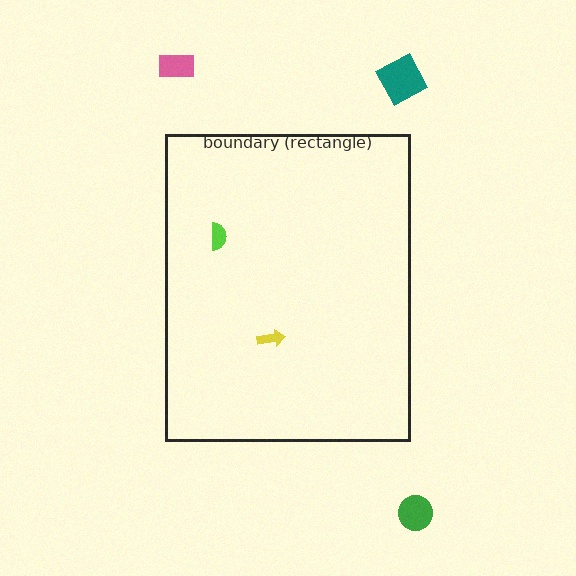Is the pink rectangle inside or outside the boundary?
Outside.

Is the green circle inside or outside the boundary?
Outside.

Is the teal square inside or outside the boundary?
Outside.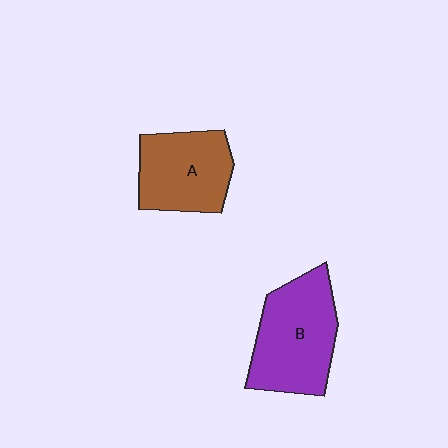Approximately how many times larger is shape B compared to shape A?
Approximately 1.2 times.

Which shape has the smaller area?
Shape A (brown).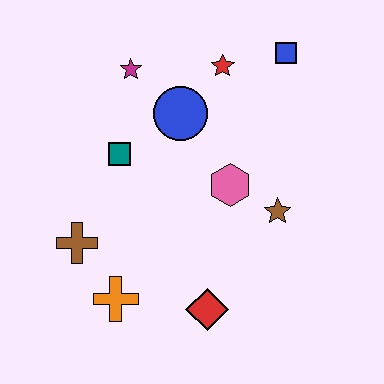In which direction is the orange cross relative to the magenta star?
The orange cross is below the magenta star.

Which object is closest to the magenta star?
The blue circle is closest to the magenta star.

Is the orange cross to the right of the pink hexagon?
No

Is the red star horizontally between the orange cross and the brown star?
Yes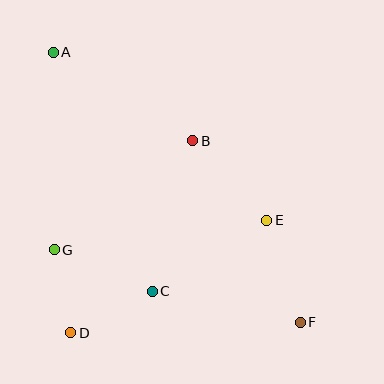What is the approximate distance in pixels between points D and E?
The distance between D and E is approximately 226 pixels.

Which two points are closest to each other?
Points D and G are closest to each other.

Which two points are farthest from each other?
Points A and F are farthest from each other.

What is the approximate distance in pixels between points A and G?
The distance between A and G is approximately 197 pixels.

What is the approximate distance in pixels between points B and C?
The distance between B and C is approximately 156 pixels.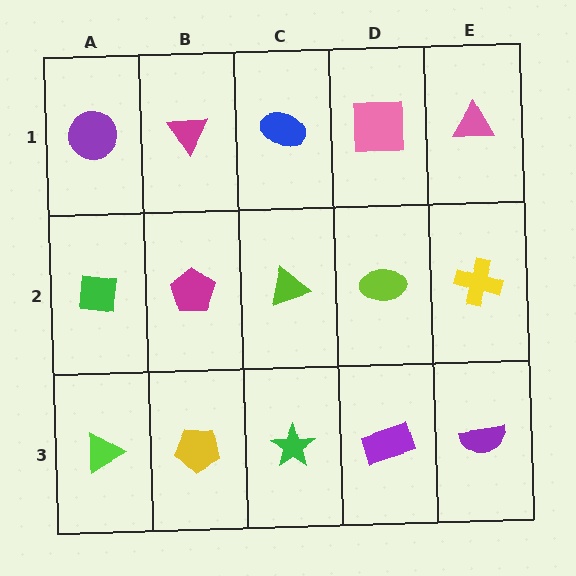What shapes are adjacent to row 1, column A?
A green square (row 2, column A), a magenta triangle (row 1, column B).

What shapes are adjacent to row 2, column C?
A blue ellipse (row 1, column C), a green star (row 3, column C), a magenta pentagon (row 2, column B), a lime ellipse (row 2, column D).